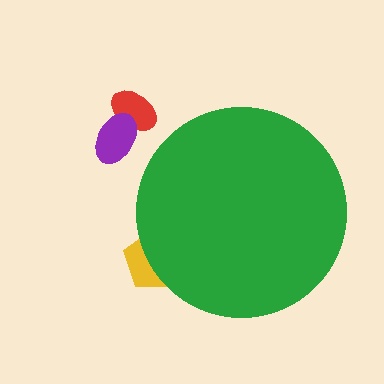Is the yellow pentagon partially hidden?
Yes, the yellow pentagon is partially hidden behind the green circle.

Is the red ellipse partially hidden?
No, the red ellipse is fully visible.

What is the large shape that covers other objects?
A green circle.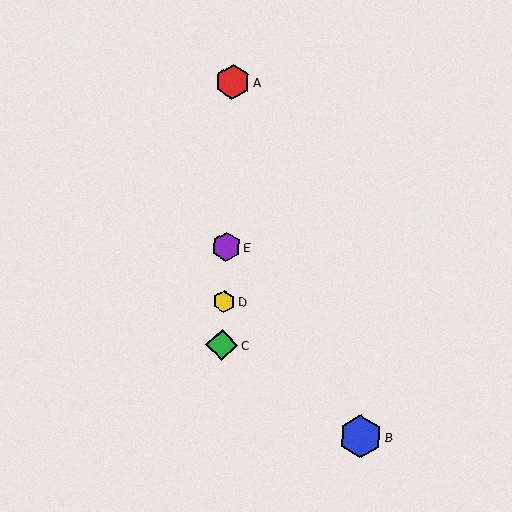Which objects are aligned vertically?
Objects A, C, D, E are aligned vertically.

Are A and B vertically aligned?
No, A is at x≈233 and B is at x≈360.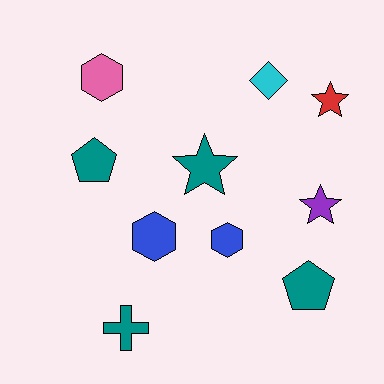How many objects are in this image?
There are 10 objects.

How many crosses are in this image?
There is 1 cross.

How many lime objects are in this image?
There are no lime objects.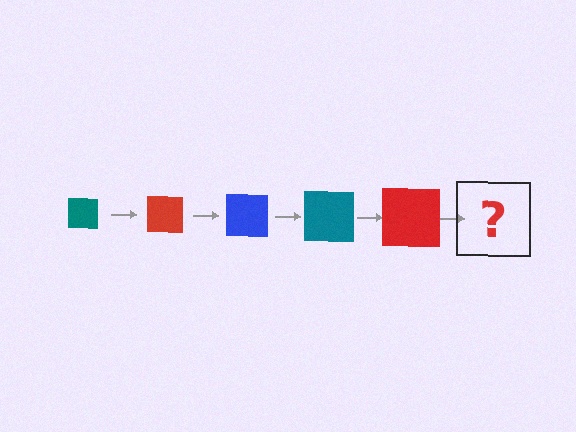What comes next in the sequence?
The next element should be a blue square, larger than the previous one.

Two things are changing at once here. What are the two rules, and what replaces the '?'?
The two rules are that the square grows larger each step and the color cycles through teal, red, and blue. The '?' should be a blue square, larger than the previous one.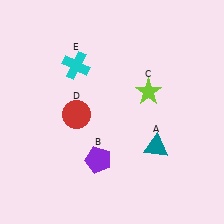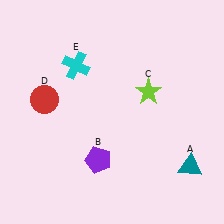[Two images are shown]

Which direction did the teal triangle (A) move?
The teal triangle (A) moved right.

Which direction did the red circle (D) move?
The red circle (D) moved left.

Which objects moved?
The objects that moved are: the teal triangle (A), the red circle (D).